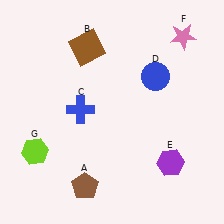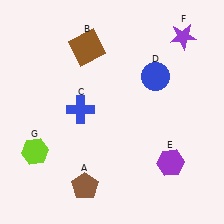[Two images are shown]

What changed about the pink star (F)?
In Image 1, F is pink. In Image 2, it changed to purple.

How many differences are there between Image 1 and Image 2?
There is 1 difference between the two images.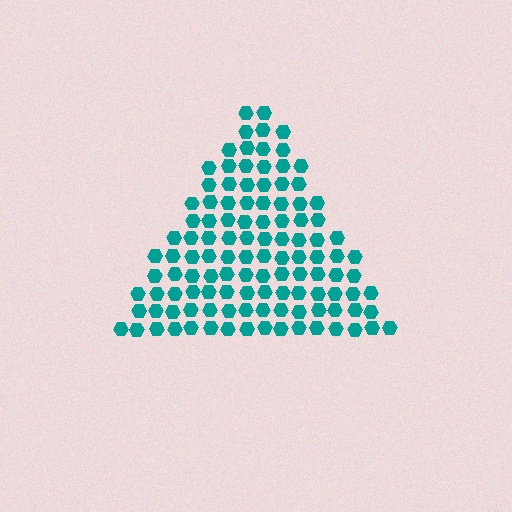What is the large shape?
The large shape is a triangle.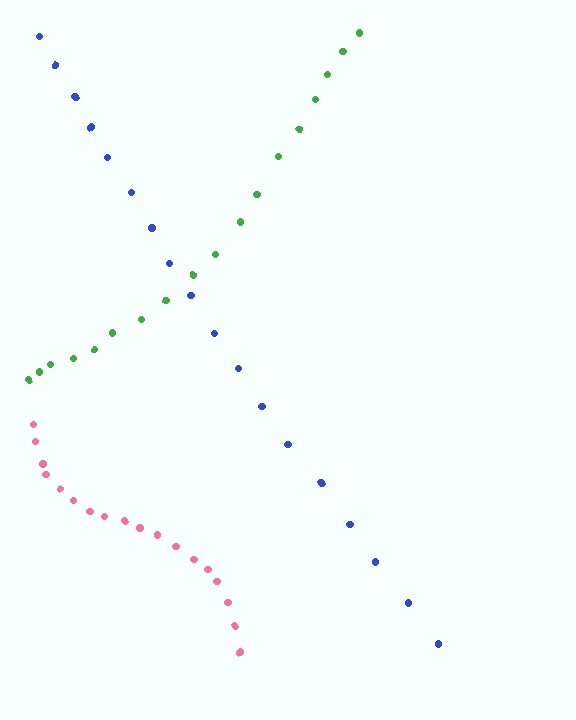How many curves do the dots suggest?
There are 3 distinct paths.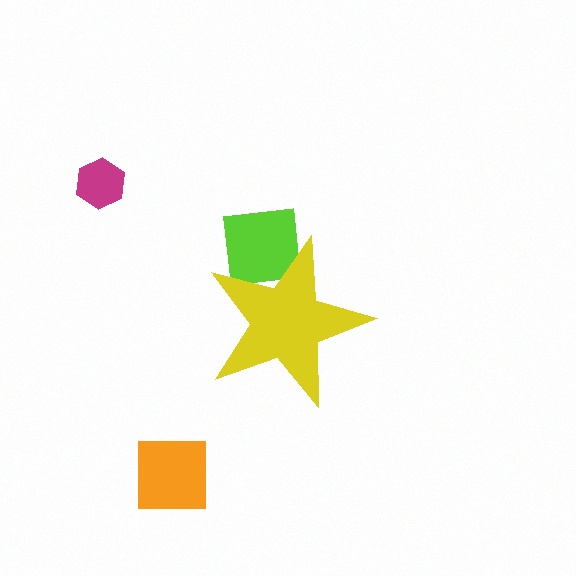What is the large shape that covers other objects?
A yellow star.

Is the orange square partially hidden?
No, the orange square is fully visible.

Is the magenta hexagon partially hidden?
No, the magenta hexagon is fully visible.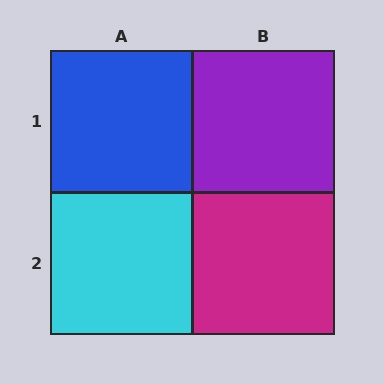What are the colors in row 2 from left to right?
Cyan, magenta.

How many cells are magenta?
1 cell is magenta.